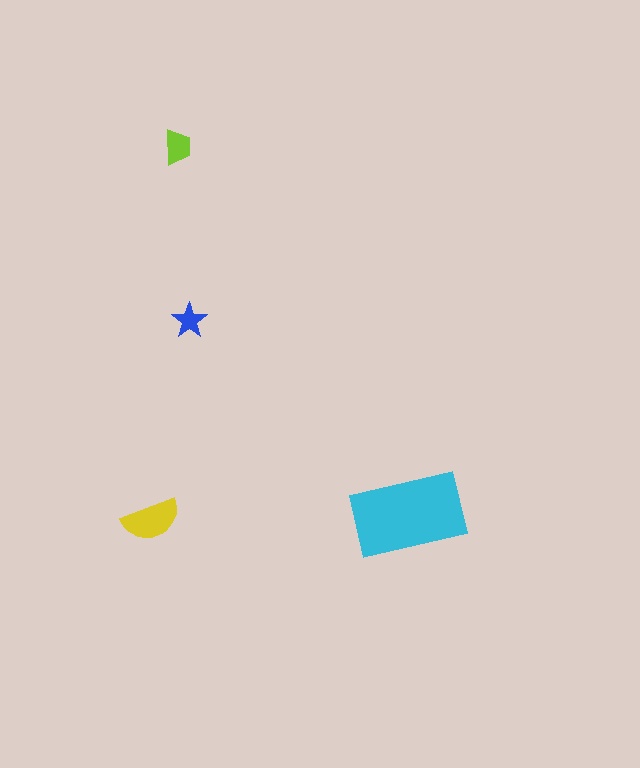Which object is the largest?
The cyan rectangle.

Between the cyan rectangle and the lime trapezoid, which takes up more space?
The cyan rectangle.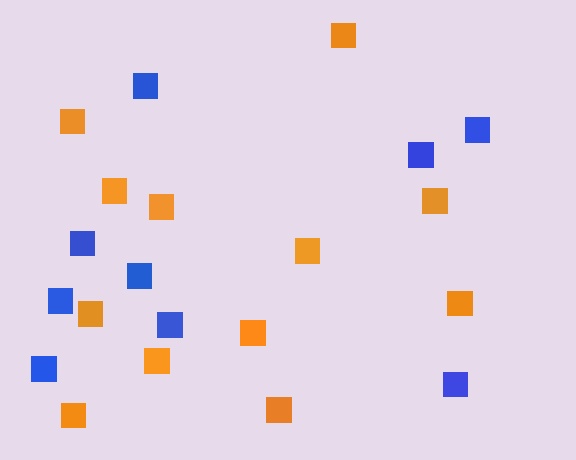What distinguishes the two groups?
There are 2 groups: one group of orange squares (12) and one group of blue squares (9).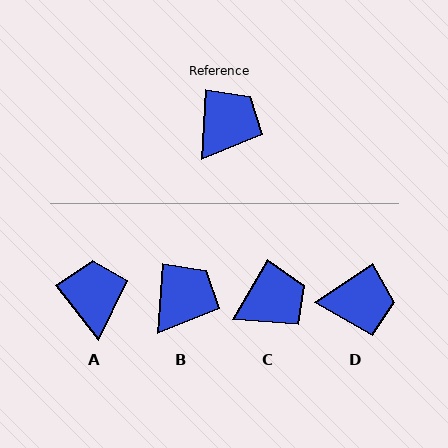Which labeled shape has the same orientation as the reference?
B.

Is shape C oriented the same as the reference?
No, it is off by about 27 degrees.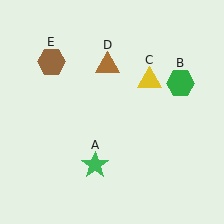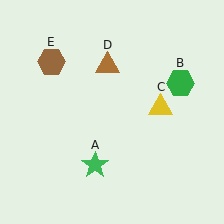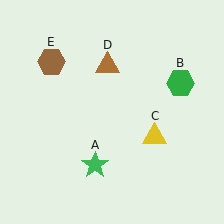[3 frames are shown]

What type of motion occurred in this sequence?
The yellow triangle (object C) rotated clockwise around the center of the scene.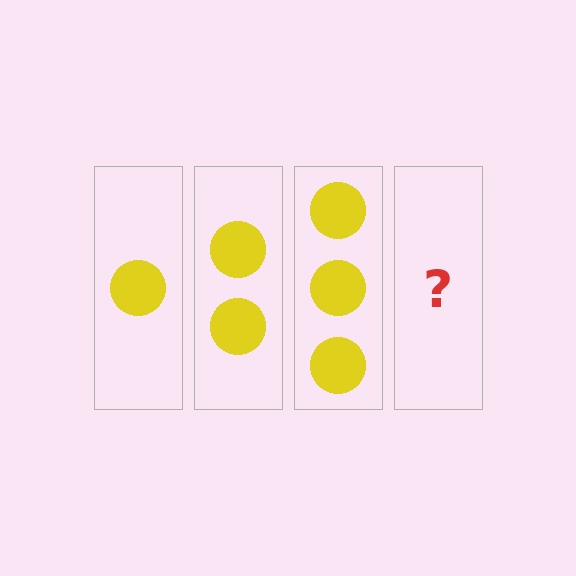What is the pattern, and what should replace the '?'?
The pattern is that each step adds one more circle. The '?' should be 4 circles.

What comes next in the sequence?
The next element should be 4 circles.